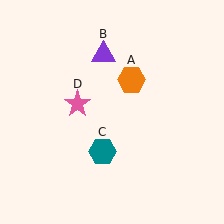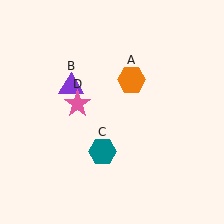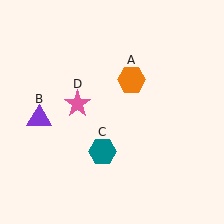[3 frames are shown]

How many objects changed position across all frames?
1 object changed position: purple triangle (object B).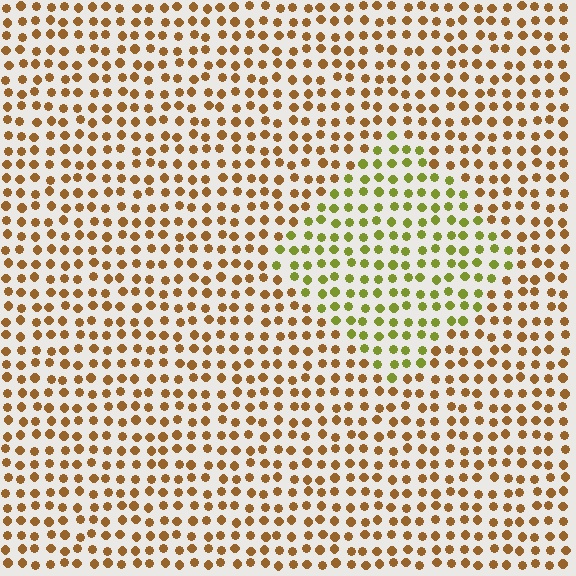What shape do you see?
I see a diamond.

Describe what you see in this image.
The image is filled with small brown elements in a uniform arrangement. A diamond-shaped region is visible where the elements are tinted to a slightly different hue, forming a subtle color boundary.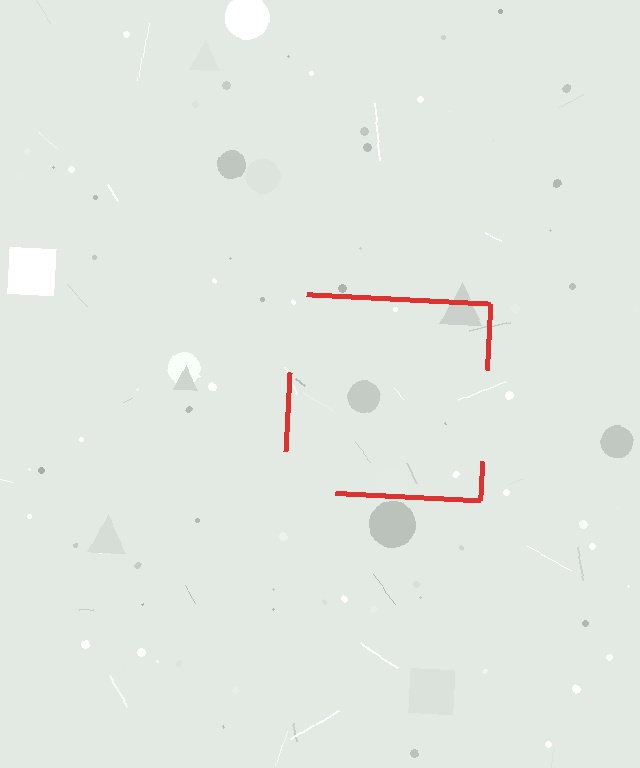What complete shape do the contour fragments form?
The contour fragments form a square.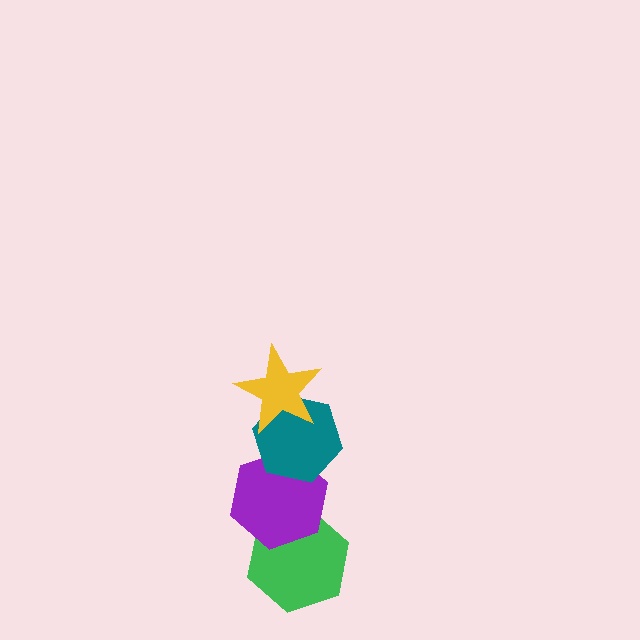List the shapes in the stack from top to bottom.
From top to bottom: the yellow star, the teal hexagon, the purple hexagon, the green hexagon.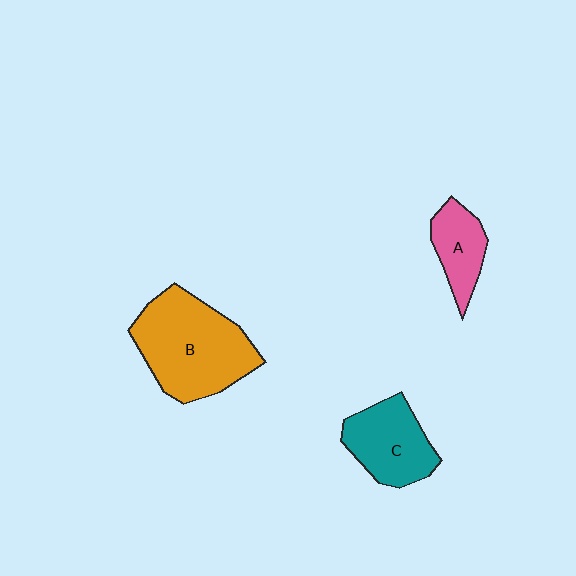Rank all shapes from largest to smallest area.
From largest to smallest: B (orange), C (teal), A (pink).